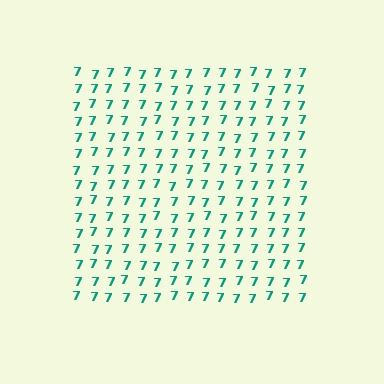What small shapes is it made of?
It is made of small digit 7's.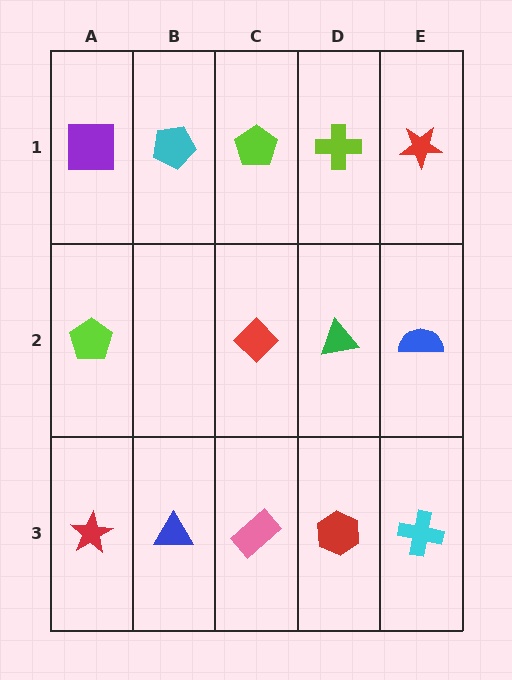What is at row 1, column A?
A purple square.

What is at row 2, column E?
A blue semicircle.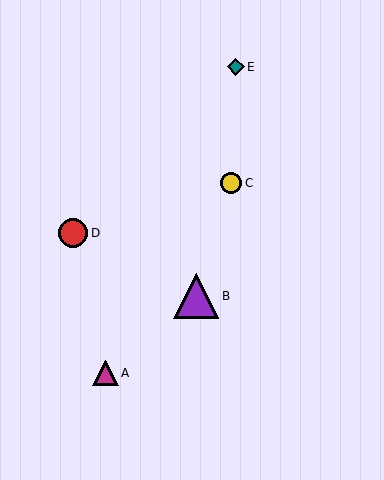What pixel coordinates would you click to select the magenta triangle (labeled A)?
Click at (105, 373) to select the magenta triangle A.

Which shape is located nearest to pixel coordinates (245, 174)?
The yellow circle (labeled C) at (231, 183) is nearest to that location.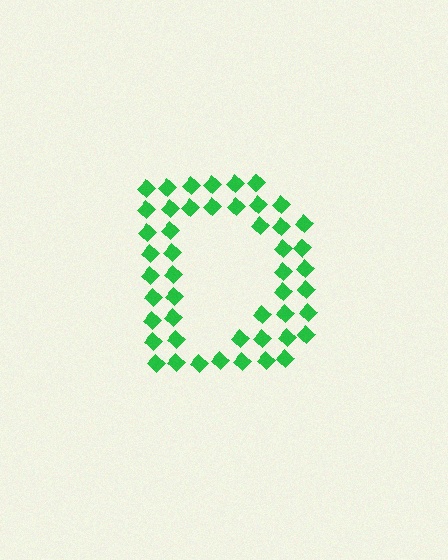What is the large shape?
The large shape is the letter D.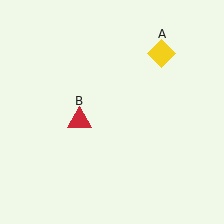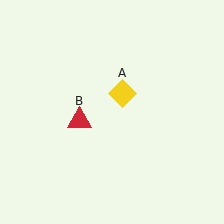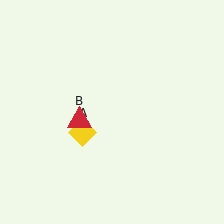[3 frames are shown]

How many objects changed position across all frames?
1 object changed position: yellow diamond (object A).